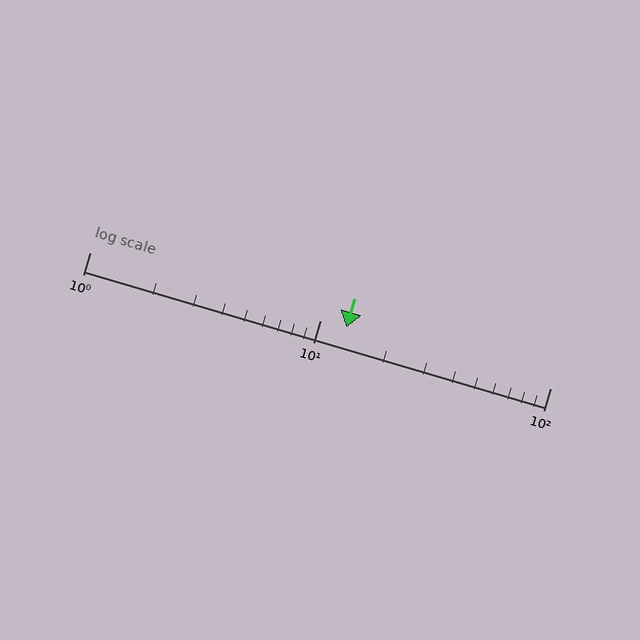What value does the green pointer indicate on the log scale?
The pointer indicates approximately 13.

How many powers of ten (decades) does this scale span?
The scale spans 2 decades, from 1 to 100.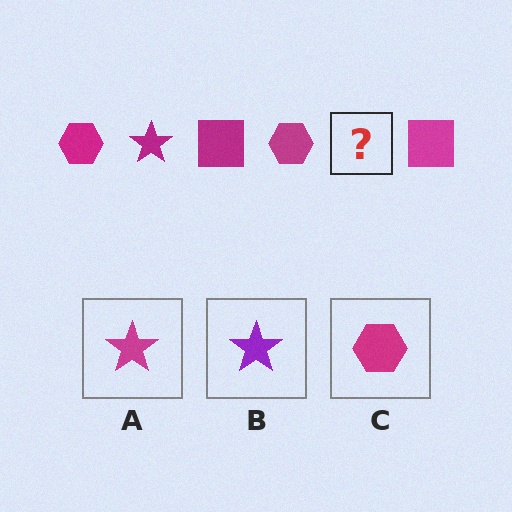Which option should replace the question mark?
Option A.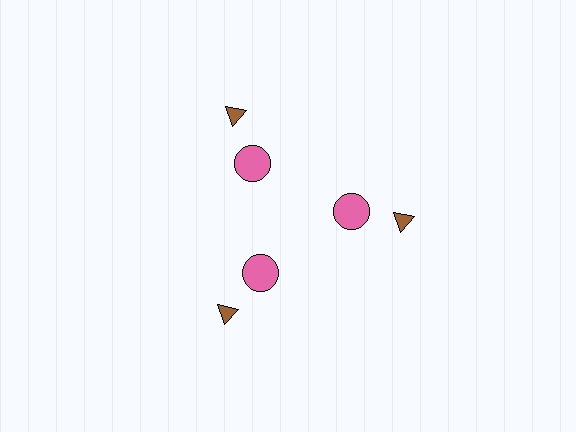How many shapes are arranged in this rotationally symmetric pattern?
There are 6 shapes, arranged in 3 groups of 2.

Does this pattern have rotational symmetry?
Yes, this pattern has 3-fold rotational symmetry. It looks the same after rotating 120 degrees around the center.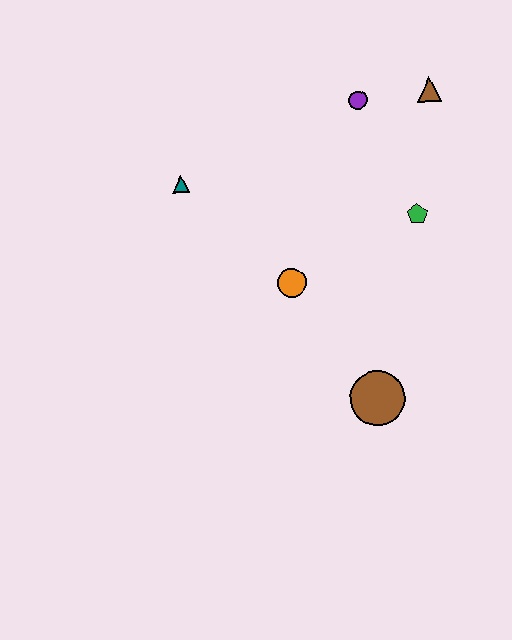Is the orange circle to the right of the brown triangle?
No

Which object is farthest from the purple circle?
The brown circle is farthest from the purple circle.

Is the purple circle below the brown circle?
No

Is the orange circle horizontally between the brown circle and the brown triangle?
No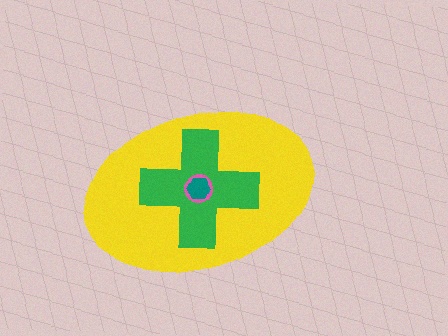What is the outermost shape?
The yellow ellipse.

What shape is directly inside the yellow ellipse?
The green cross.